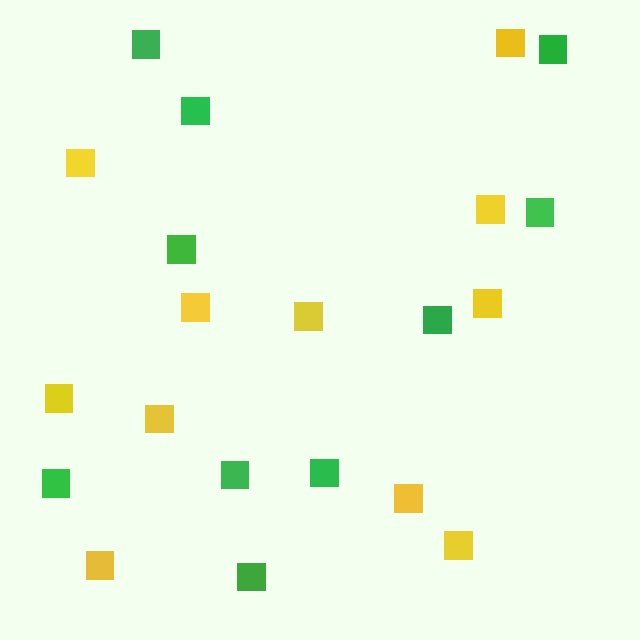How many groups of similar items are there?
There are 2 groups: one group of yellow squares (11) and one group of green squares (10).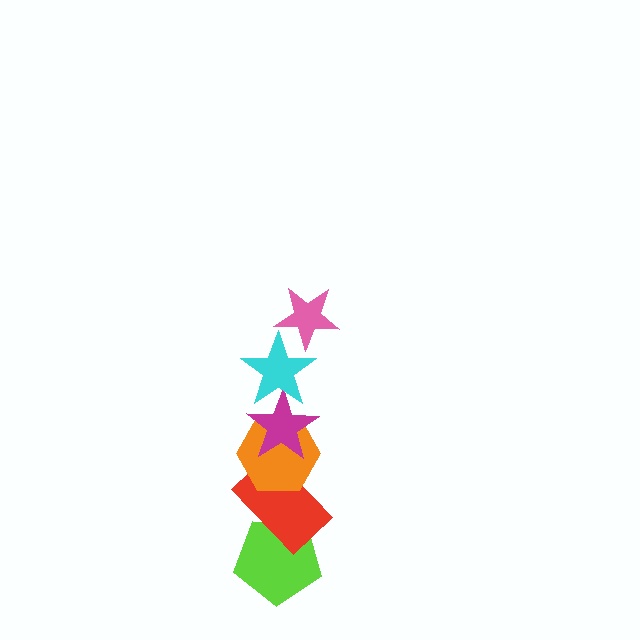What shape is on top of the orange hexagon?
The magenta star is on top of the orange hexagon.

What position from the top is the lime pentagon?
The lime pentagon is 6th from the top.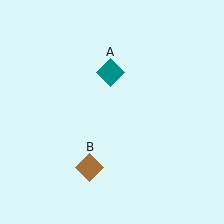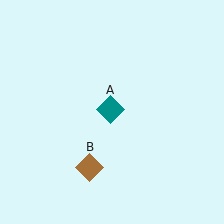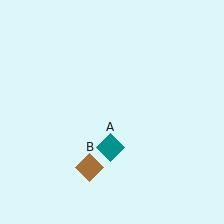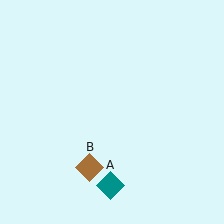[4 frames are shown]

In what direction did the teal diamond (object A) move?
The teal diamond (object A) moved down.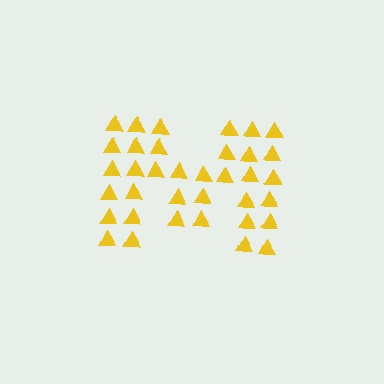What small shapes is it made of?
It is made of small triangles.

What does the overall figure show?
The overall figure shows the letter M.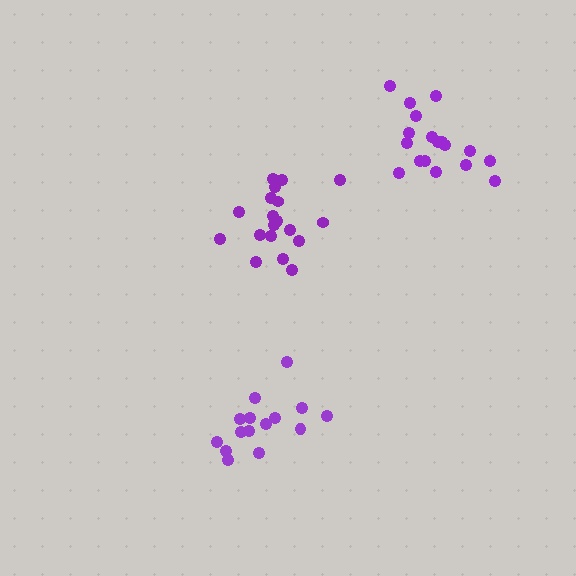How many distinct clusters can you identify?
There are 3 distinct clusters.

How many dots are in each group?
Group 1: 19 dots, Group 2: 15 dots, Group 3: 18 dots (52 total).